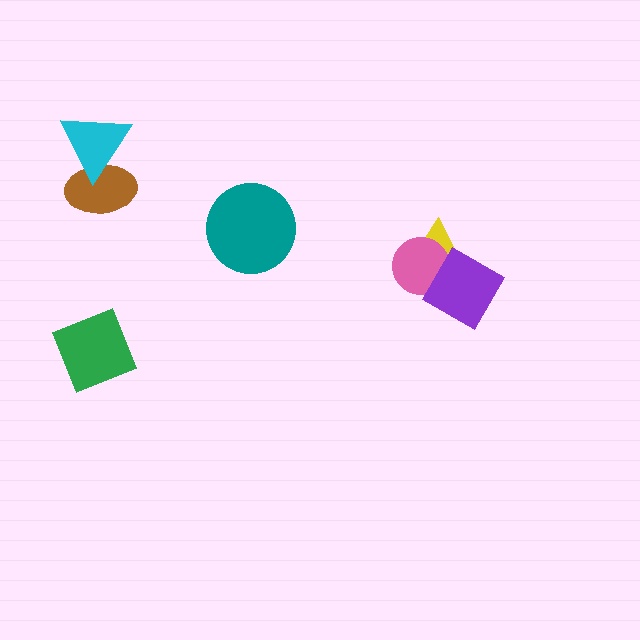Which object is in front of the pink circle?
The purple diamond is in front of the pink circle.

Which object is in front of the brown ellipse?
The cyan triangle is in front of the brown ellipse.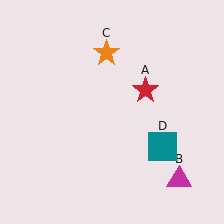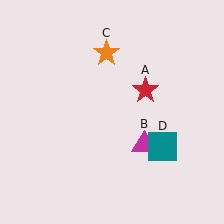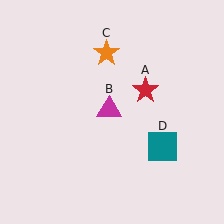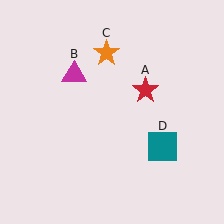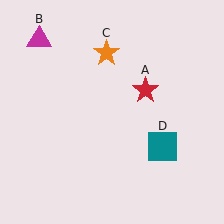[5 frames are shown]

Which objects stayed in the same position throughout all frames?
Red star (object A) and orange star (object C) and teal square (object D) remained stationary.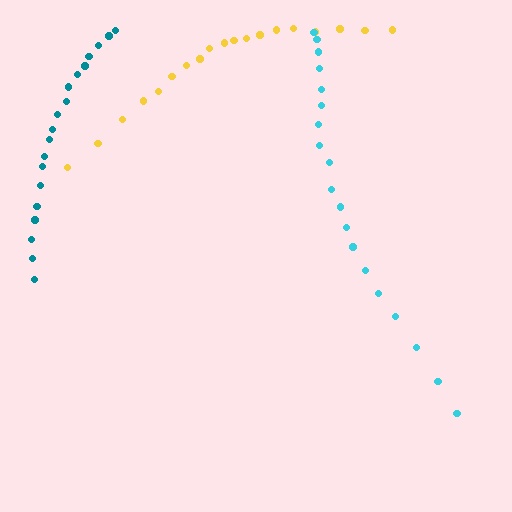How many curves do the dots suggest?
There are 3 distinct paths.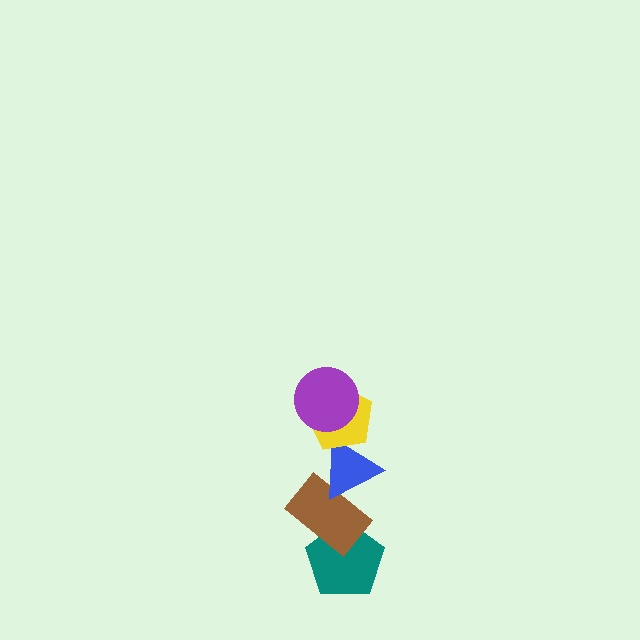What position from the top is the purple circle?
The purple circle is 1st from the top.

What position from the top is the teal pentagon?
The teal pentagon is 5th from the top.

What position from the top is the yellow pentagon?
The yellow pentagon is 2nd from the top.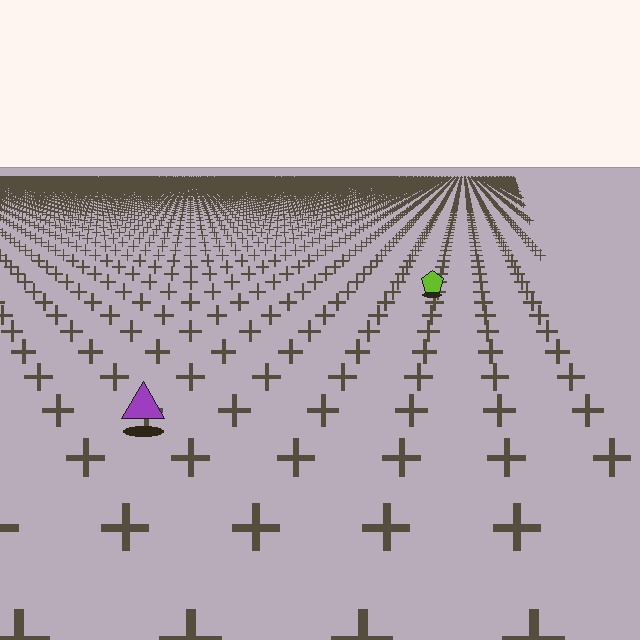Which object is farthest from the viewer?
The lime pentagon is farthest from the viewer. It appears smaller and the ground texture around it is denser.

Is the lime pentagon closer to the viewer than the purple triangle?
No. The purple triangle is closer — you can tell from the texture gradient: the ground texture is coarser near it.